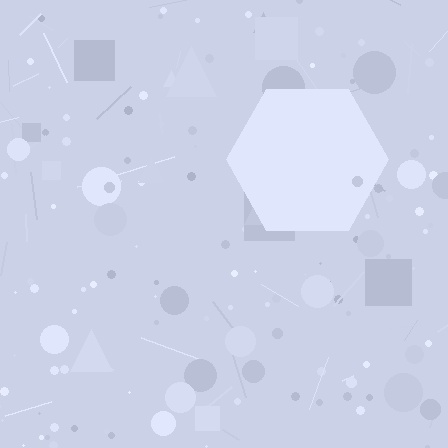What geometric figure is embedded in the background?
A hexagon is embedded in the background.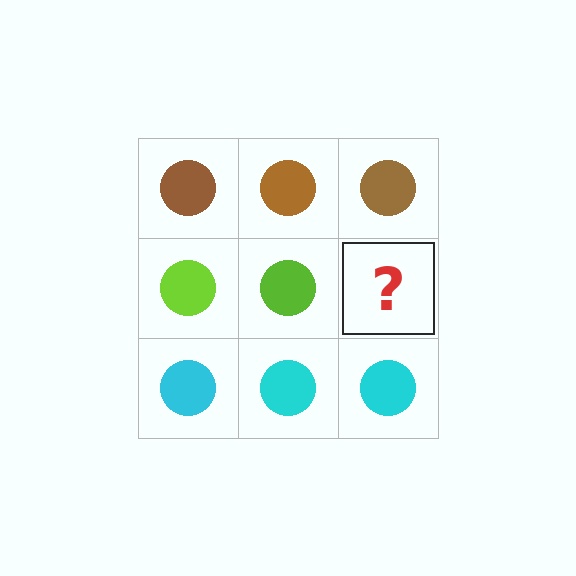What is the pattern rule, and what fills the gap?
The rule is that each row has a consistent color. The gap should be filled with a lime circle.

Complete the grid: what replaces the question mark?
The question mark should be replaced with a lime circle.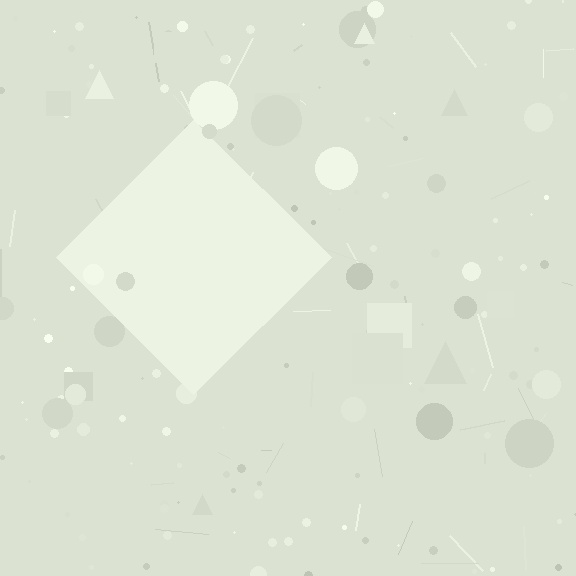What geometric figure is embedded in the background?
A diamond is embedded in the background.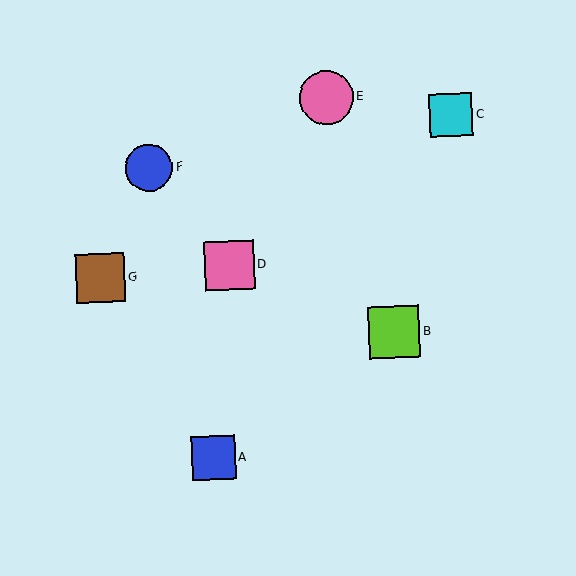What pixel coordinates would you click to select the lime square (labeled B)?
Click at (394, 332) to select the lime square B.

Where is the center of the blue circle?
The center of the blue circle is at (149, 168).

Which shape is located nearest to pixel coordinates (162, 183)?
The blue circle (labeled F) at (149, 168) is nearest to that location.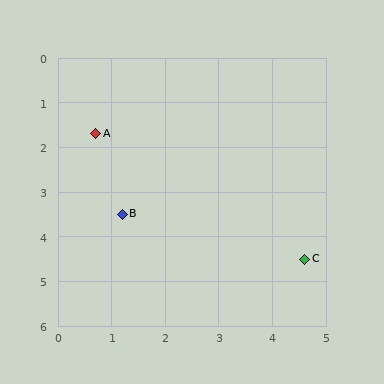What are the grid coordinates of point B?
Point B is at approximately (1.2, 3.5).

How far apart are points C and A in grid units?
Points C and A are about 4.8 grid units apart.